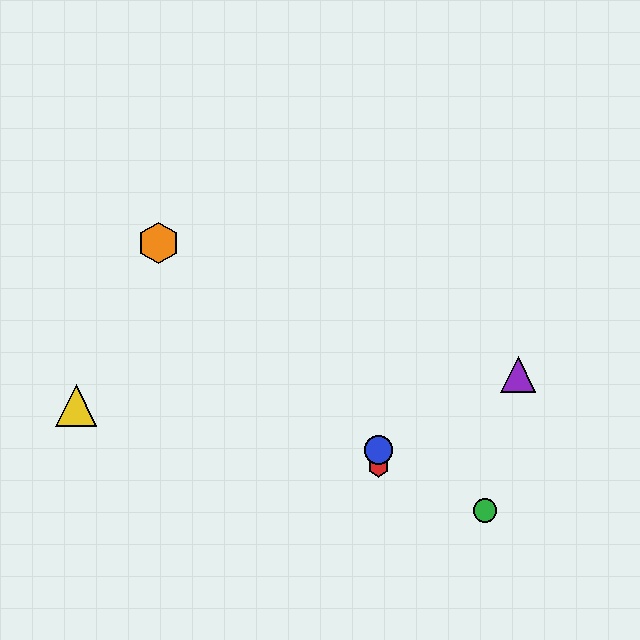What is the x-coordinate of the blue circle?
The blue circle is at x≈379.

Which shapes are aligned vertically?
The red hexagon, the blue circle are aligned vertically.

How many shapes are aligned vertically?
2 shapes (the red hexagon, the blue circle) are aligned vertically.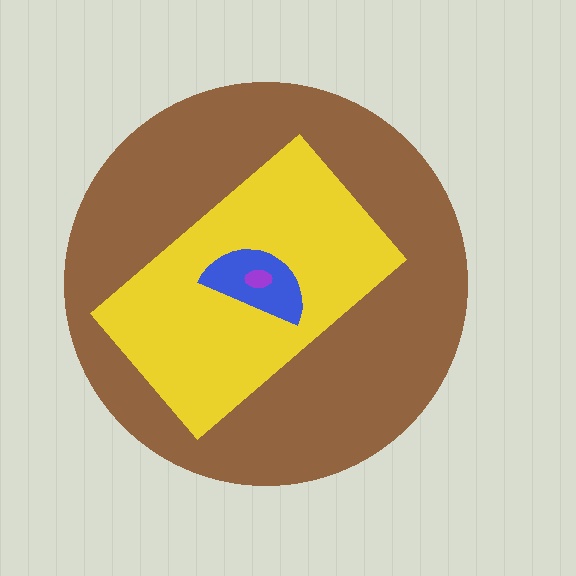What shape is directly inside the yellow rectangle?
The blue semicircle.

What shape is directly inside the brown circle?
The yellow rectangle.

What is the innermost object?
The purple ellipse.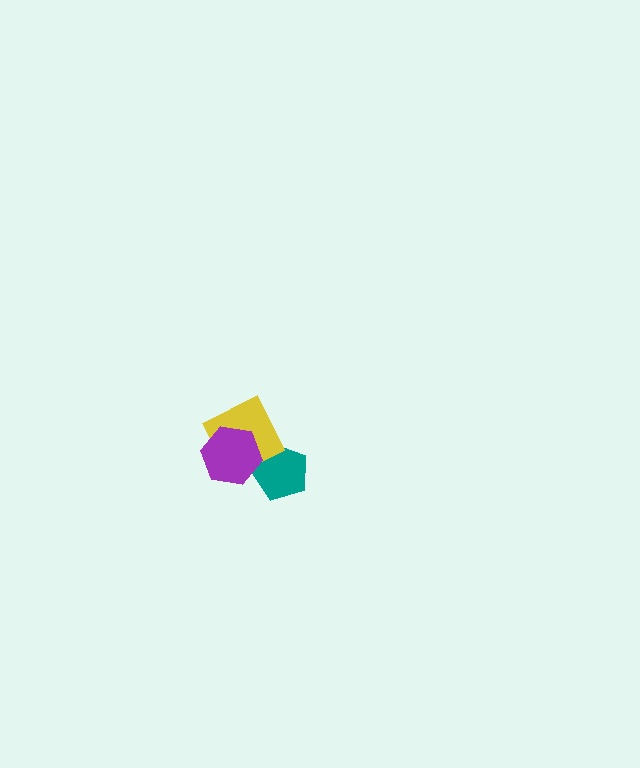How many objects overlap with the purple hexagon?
2 objects overlap with the purple hexagon.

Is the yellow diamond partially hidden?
Yes, it is partially covered by another shape.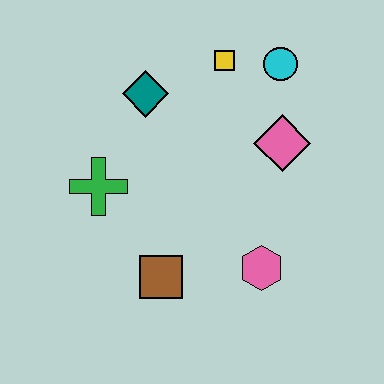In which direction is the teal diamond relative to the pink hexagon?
The teal diamond is above the pink hexagon.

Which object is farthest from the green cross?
The cyan circle is farthest from the green cross.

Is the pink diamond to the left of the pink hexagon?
No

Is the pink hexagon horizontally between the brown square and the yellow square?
No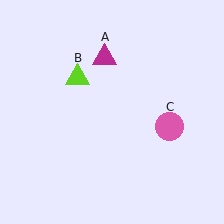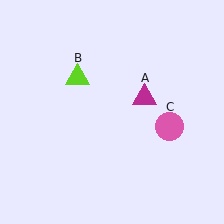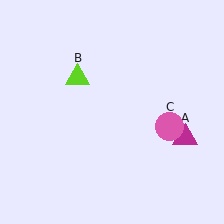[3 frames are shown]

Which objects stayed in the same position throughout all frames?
Lime triangle (object B) and pink circle (object C) remained stationary.